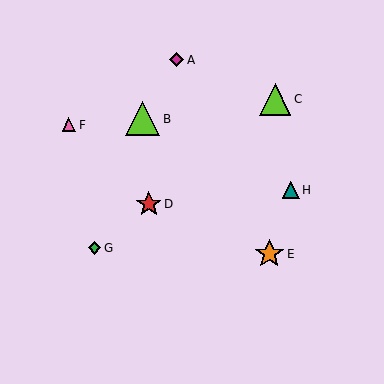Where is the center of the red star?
The center of the red star is at (149, 204).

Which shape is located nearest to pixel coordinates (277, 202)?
The teal triangle (labeled H) at (291, 190) is nearest to that location.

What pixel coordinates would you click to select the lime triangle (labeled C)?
Click at (275, 99) to select the lime triangle C.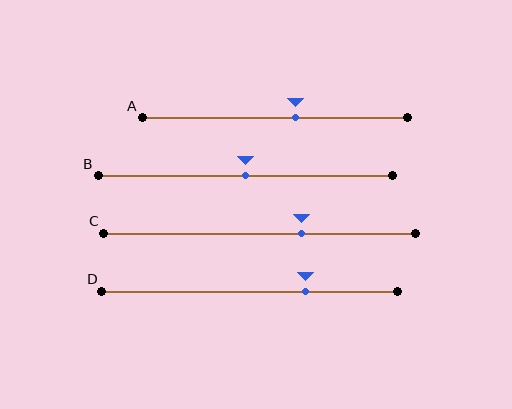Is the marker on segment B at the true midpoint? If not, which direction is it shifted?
Yes, the marker on segment B is at the true midpoint.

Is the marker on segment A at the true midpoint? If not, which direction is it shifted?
No, the marker on segment A is shifted to the right by about 8% of the segment length.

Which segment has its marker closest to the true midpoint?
Segment B has its marker closest to the true midpoint.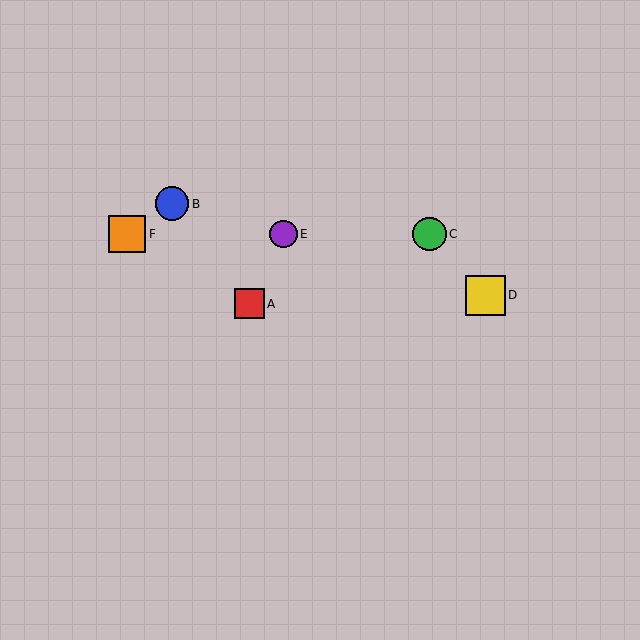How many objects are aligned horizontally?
3 objects (C, E, F) are aligned horizontally.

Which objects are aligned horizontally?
Objects C, E, F are aligned horizontally.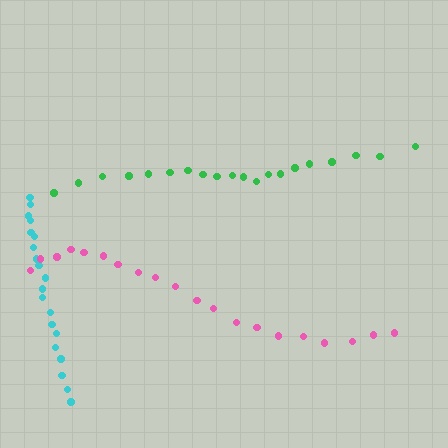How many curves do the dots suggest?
There are 3 distinct paths.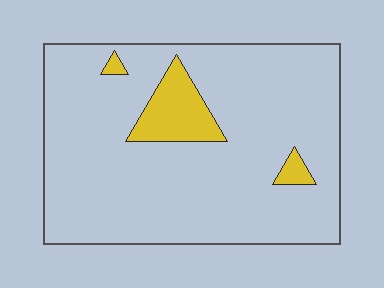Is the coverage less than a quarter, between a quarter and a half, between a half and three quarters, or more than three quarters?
Less than a quarter.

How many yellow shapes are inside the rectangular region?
3.